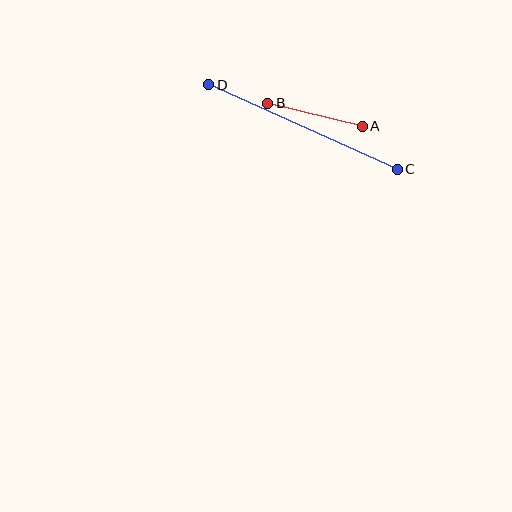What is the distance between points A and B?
The distance is approximately 97 pixels.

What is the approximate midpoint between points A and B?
The midpoint is at approximately (315, 115) pixels.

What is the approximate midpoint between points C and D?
The midpoint is at approximately (303, 127) pixels.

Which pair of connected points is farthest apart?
Points C and D are farthest apart.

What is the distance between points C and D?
The distance is approximately 207 pixels.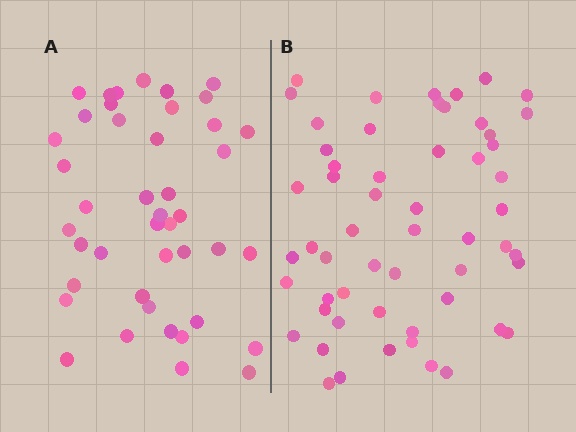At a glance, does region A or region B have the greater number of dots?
Region B (the right region) has more dots.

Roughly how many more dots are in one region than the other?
Region B has approximately 15 more dots than region A.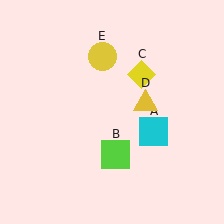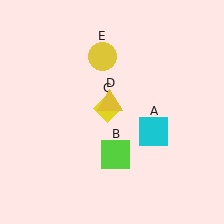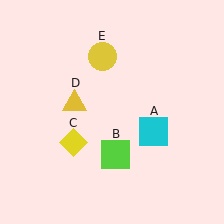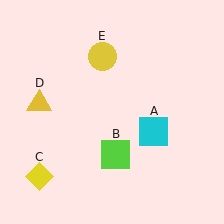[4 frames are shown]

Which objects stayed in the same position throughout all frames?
Cyan square (object A) and lime square (object B) and yellow circle (object E) remained stationary.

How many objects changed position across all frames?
2 objects changed position: yellow diamond (object C), yellow triangle (object D).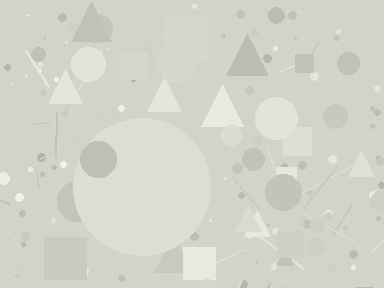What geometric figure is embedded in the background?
A circle is embedded in the background.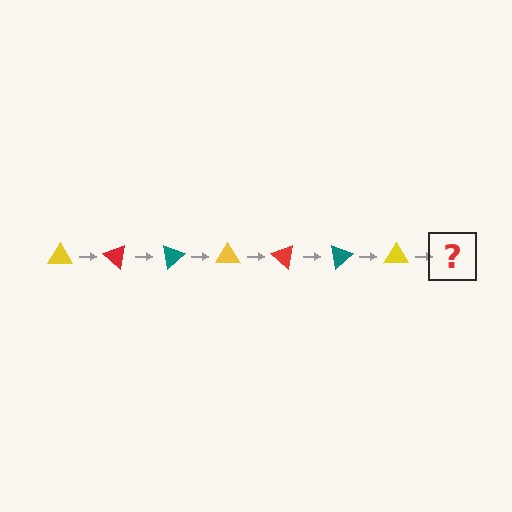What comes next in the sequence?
The next element should be a red triangle, rotated 280 degrees from the start.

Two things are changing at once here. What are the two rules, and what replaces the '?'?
The two rules are that it rotates 40 degrees each step and the color cycles through yellow, red, and teal. The '?' should be a red triangle, rotated 280 degrees from the start.